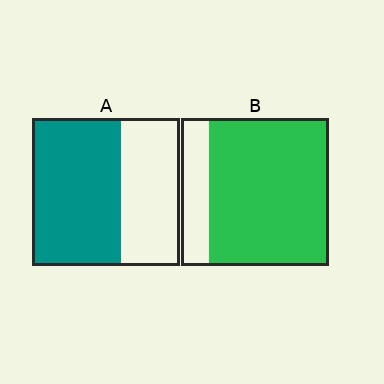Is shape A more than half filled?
Yes.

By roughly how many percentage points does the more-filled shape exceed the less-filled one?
By roughly 20 percentage points (B over A).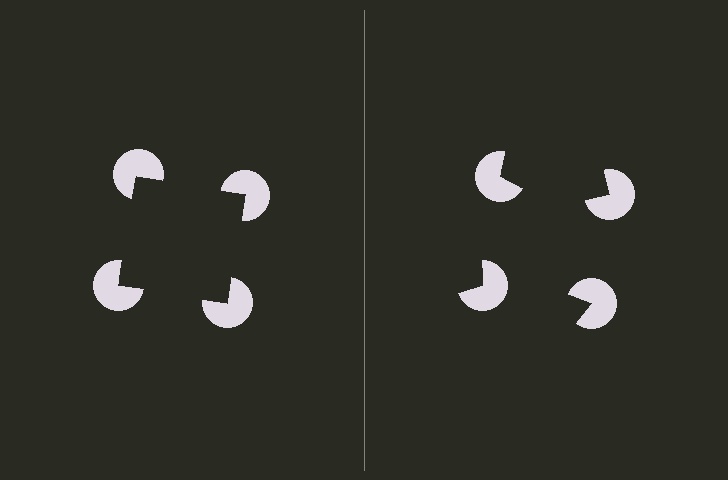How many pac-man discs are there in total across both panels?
8 — 4 on each side.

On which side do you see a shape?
An illusory square appears on the left side. On the right side the wedge cuts are rotated, so no coherent shape forms.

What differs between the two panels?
The pac-man discs are positioned identically on both sides; only the wedge orientations differ. On the left they align to a square; on the right they are misaligned.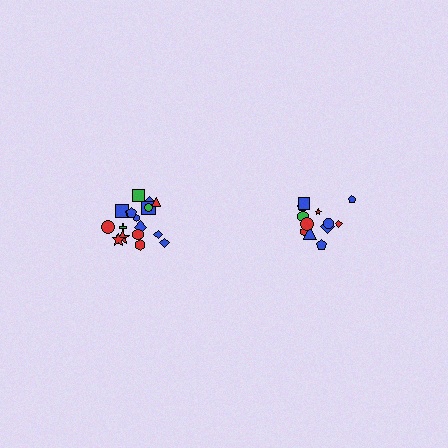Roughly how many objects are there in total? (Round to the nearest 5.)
Roughly 30 objects in total.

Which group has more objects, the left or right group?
The left group.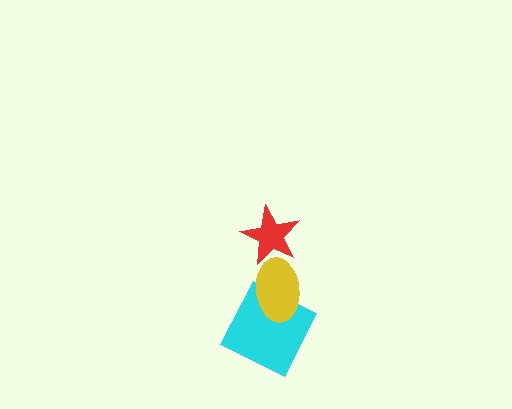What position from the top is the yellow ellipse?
The yellow ellipse is 2nd from the top.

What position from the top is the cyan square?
The cyan square is 3rd from the top.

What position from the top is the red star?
The red star is 1st from the top.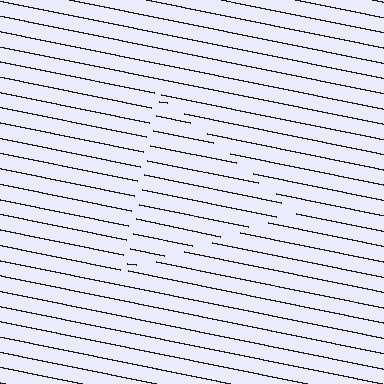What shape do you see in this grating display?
An illusory triangle. The interior of the shape contains the same grating, shifted by half a period — the contour is defined by the phase discontinuity where line-ends from the inner and outer gratings abut.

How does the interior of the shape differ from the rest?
The interior of the shape contains the same grating, shifted by half a period — the contour is defined by the phase discontinuity where line-ends from the inner and outer gratings abut.